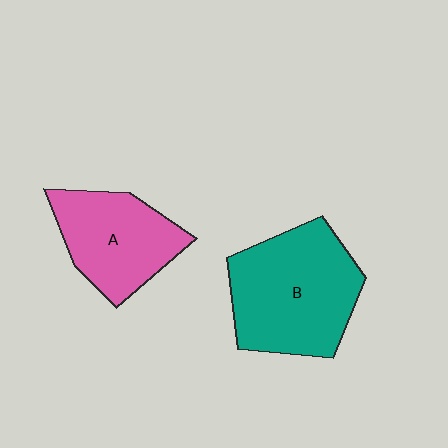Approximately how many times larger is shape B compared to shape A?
Approximately 1.4 times.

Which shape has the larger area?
Shape B (teal).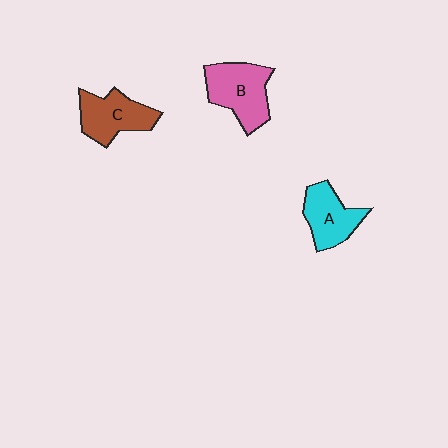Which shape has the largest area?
Shape B (pink).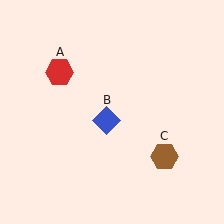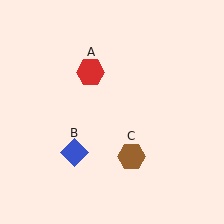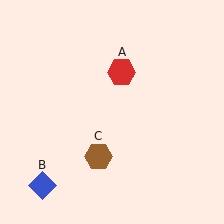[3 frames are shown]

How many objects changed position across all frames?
3 objects changed position: red hexagon (object A), blue diamond (object B), brown hexagon (object C).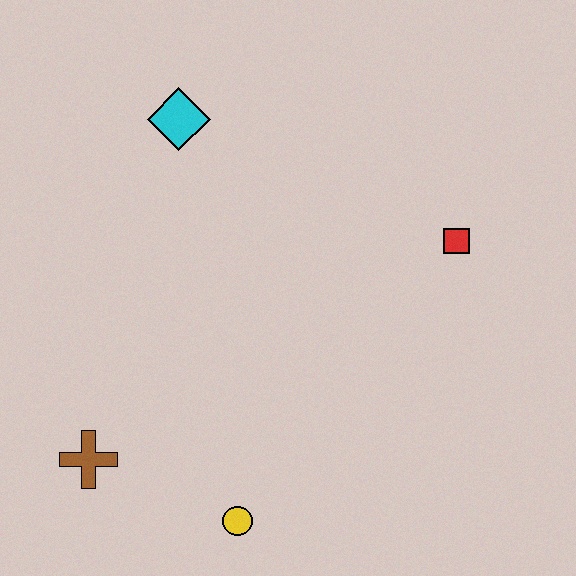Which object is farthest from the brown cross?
The red square is farthest from the brown cross.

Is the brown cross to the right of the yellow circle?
No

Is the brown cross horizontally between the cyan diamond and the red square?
No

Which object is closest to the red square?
The cyan diamond is closest to the red square.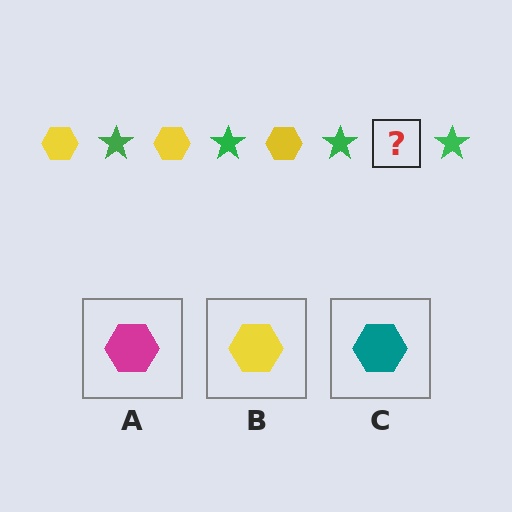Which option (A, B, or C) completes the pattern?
B.